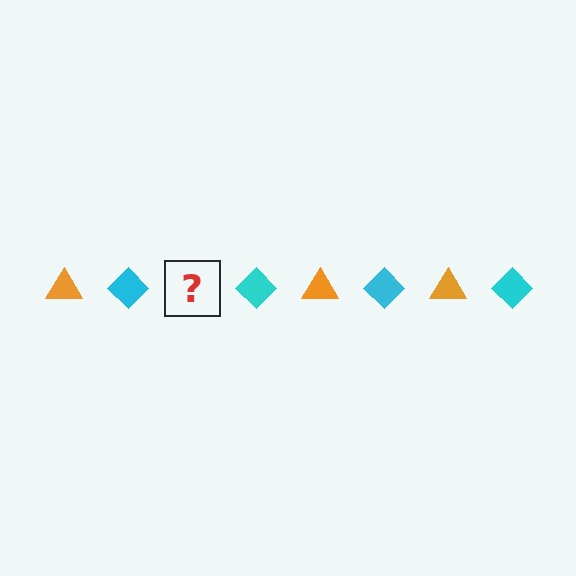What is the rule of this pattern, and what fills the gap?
The rule is that the pattern alternates between orange triangle and cyan diamond. The gap should be filled with an orange triangle.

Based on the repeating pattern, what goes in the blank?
The blank should be an orange triangle.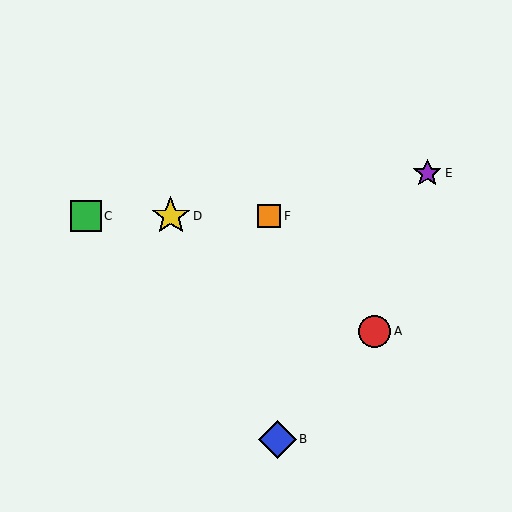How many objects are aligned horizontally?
3 objects (C, D, F) are aligned horizontally.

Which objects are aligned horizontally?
Objects C, D, F are aligned horizontally.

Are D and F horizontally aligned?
Yes, both are at y≈216.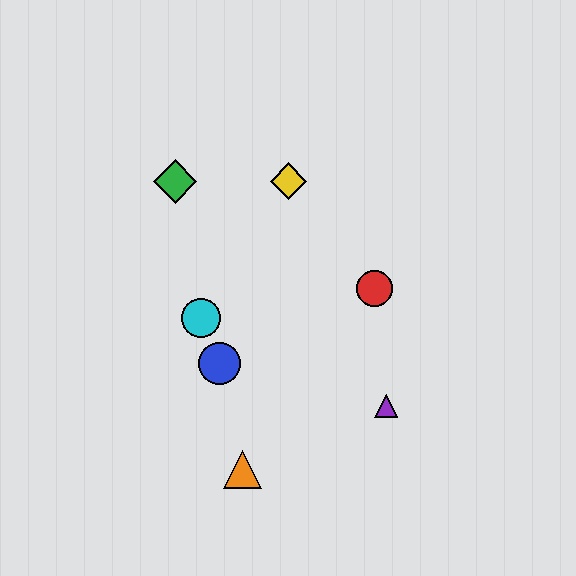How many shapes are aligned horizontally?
2 shapes (the green diamond, the yellow diamond) are aligned horizontally.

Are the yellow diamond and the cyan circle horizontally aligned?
No, the yellow diamond is at y≈181 and the cyan circle is at y≈318.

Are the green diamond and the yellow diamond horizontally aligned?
Yes, both are at y≈181.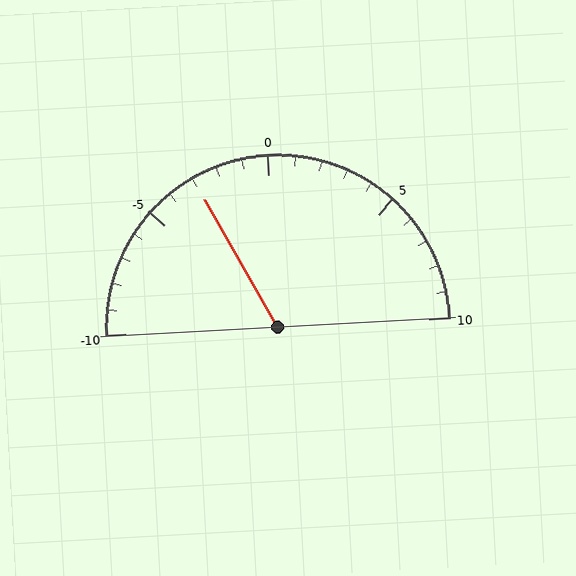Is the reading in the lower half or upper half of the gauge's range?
The reading is in the lower half of the range (-10 to 10).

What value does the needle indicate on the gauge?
The needle indicates approximately -3.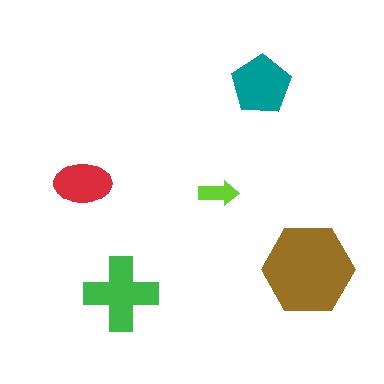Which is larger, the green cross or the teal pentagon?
The green cross.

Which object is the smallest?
The lime arrow.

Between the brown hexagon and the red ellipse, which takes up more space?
The brown hexagon.